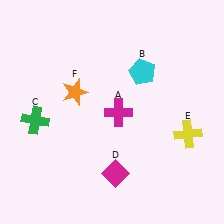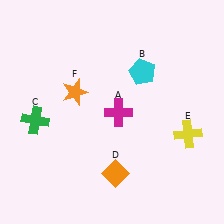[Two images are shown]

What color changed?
The diamond (D) changed from magenta in Image 1 to orange in Image 2.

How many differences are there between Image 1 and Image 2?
There is 1 difference between the two images.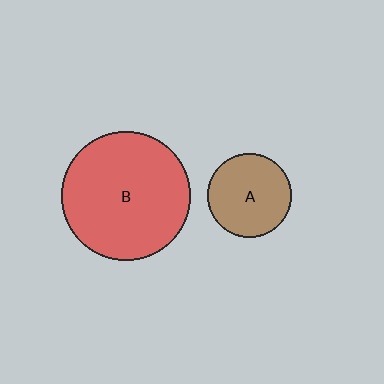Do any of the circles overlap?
No, none of the circles overlap.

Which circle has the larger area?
Circle B (red).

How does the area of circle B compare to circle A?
Approximately 2.4 times.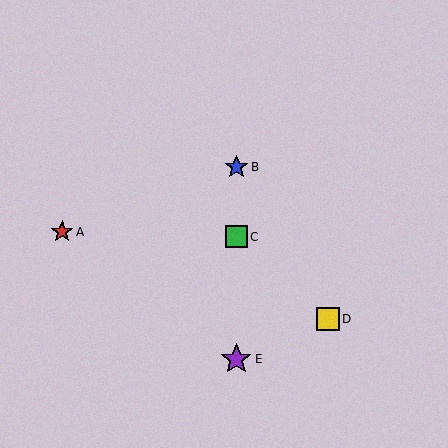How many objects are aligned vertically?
3 objects (B, C, E) are aligned vertically.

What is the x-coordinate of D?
Object D is at x≈328.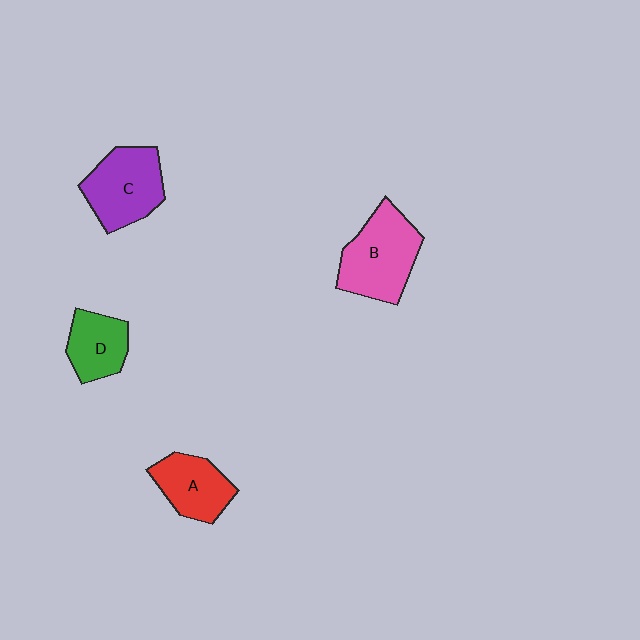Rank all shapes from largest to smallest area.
From largest to smallest: B (pink), C (purple), A (red), D (green).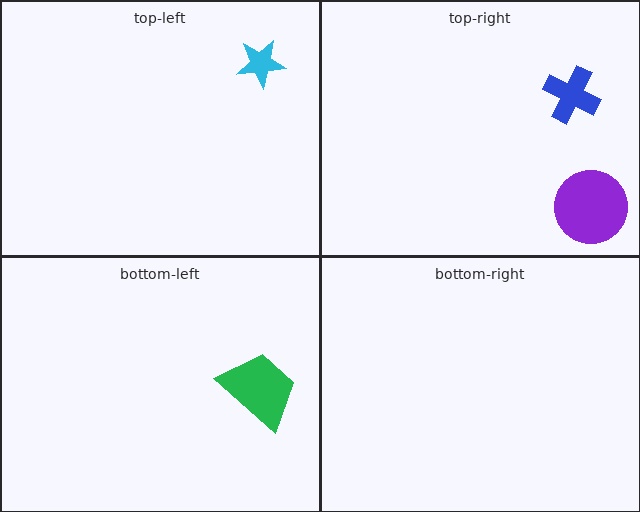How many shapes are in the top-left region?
1.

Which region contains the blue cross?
The top-right region.